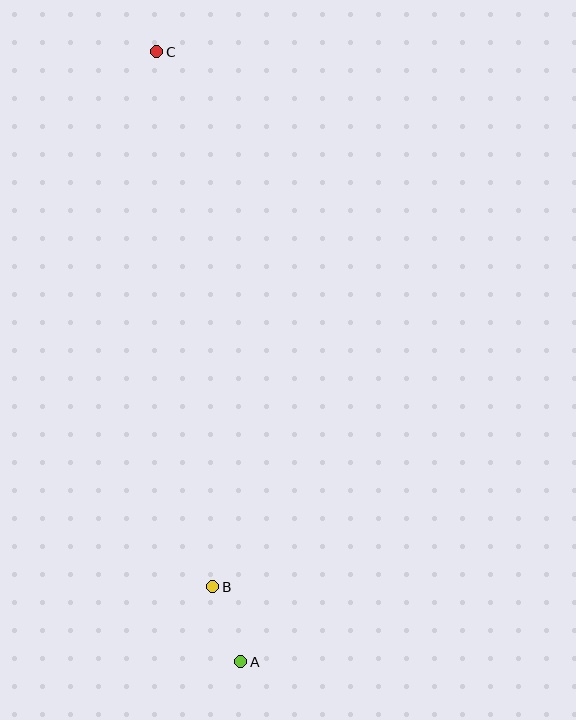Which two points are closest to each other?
Points A and B are closest to each other.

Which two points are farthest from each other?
Points A and C are farthest from each other.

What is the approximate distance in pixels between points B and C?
The distance between B and C is approximately 538 pixels.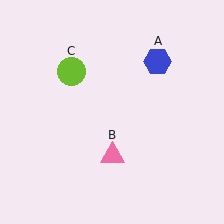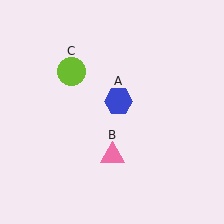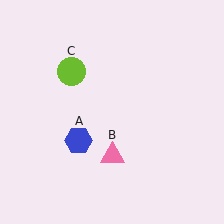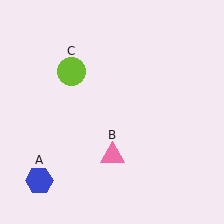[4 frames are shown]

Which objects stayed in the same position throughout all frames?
Pink triangle (object B) and lime circle (object C) remained stationary.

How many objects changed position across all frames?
1 object changed position: blue hexagon (object A).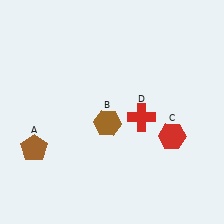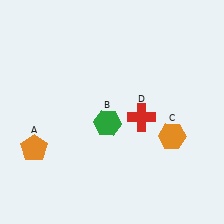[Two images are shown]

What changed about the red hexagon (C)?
In Image 1, C is red. In Image 2, it changed to orange.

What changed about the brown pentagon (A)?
In Image 1, A is brown. In Image 2, it changed to orange.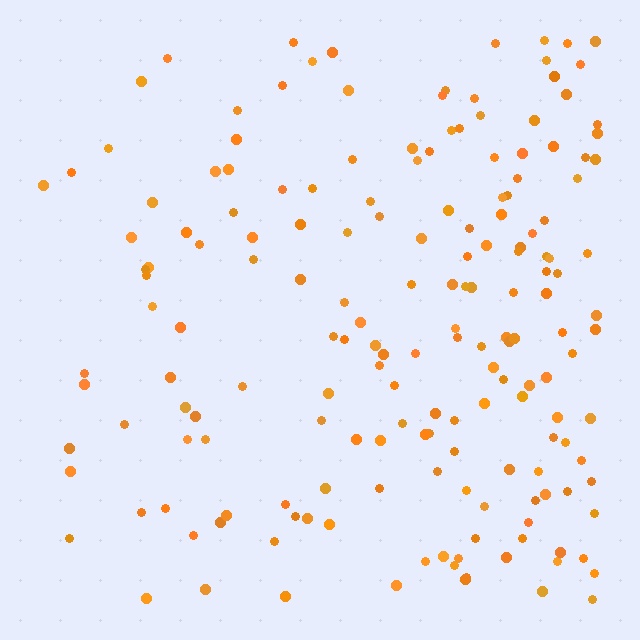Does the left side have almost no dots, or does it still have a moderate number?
Still a moderate number, just noticeably fewer than the right.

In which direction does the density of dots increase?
From left to right, with the right side densest.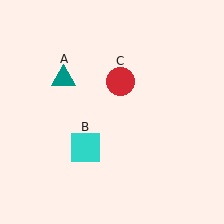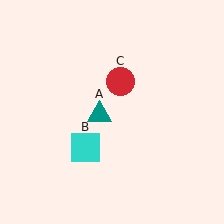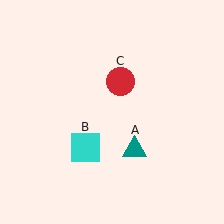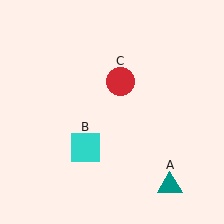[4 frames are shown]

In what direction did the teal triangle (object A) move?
The teal triangle (object A) moved down and to the right.